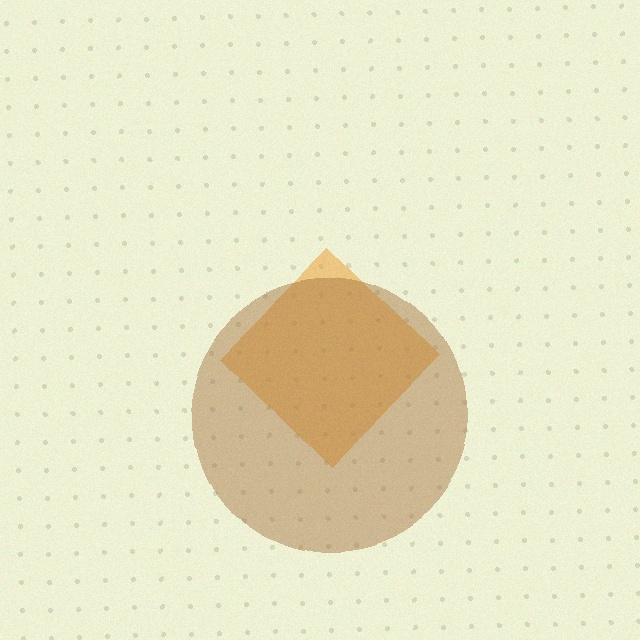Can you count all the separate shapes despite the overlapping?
Yes, there are 2 separate shapes.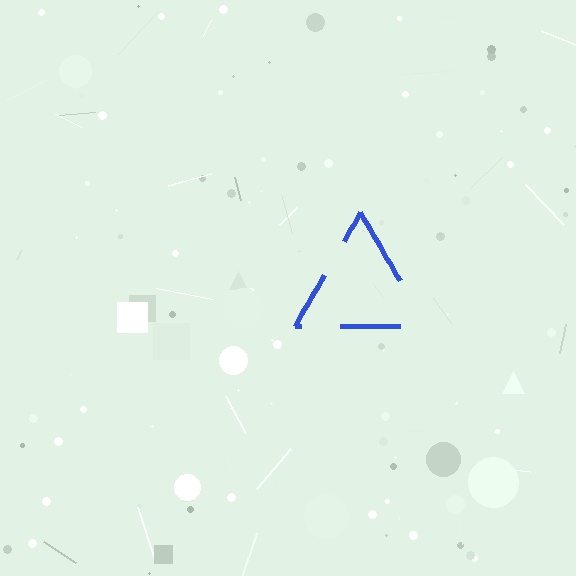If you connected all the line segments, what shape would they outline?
They would outline a triangle.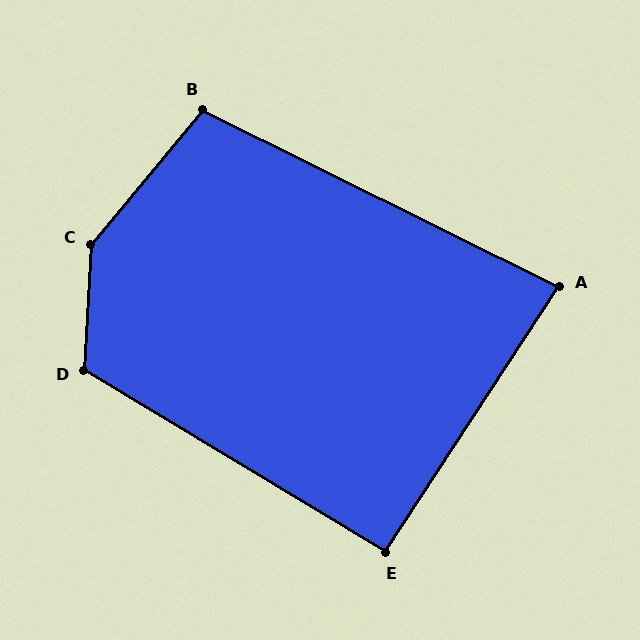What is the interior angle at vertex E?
Approximately 92 degrees (approximately right).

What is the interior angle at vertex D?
Approximately 118 degrees (obtuse).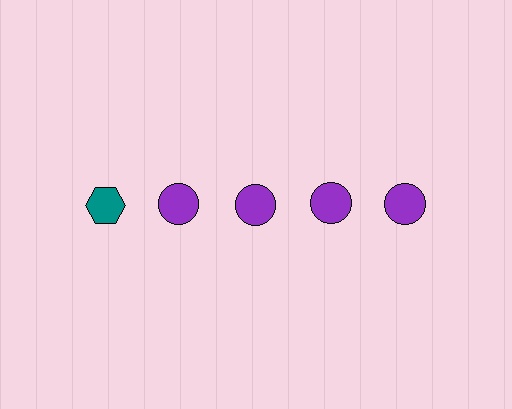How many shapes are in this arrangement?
There are 5 shapes arranged in a grid pattern.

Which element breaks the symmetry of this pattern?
The teal hexagon in the top row, leftmost column breaks the symmetry. All other shapes are purple circles.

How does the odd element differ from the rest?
It differs in both color (teal instead of purple) and shape (hexagon instead of circle).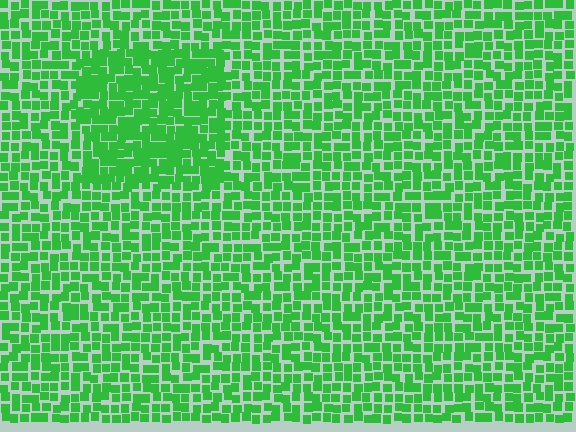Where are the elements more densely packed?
The elements are more densely packed inside the rectangle boundary.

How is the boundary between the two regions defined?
The boundary is defined by a change in element density (approximately 1.5x ratio). All elements are the same color, size, and shape.